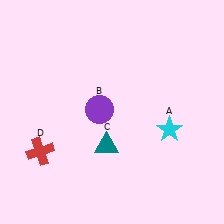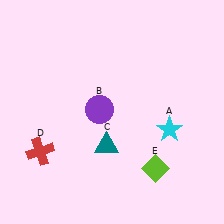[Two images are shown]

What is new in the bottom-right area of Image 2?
A lime diamond (E) was added in the bottom-right area of Image 2.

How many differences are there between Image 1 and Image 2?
There is 1 difference between the two images.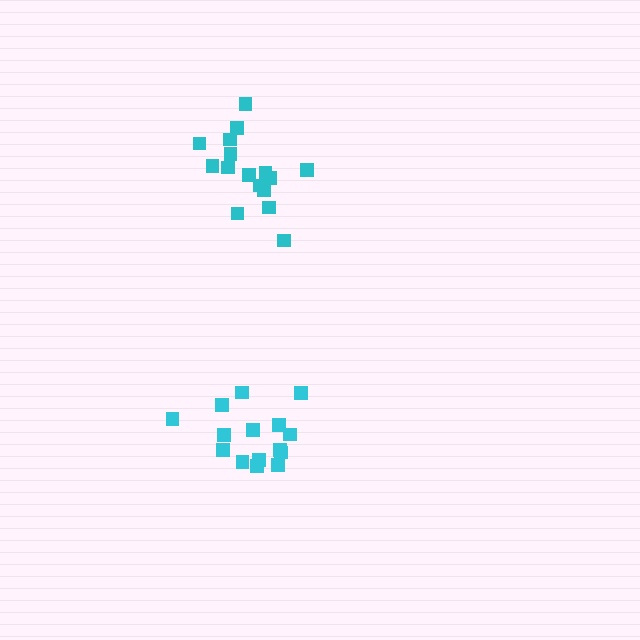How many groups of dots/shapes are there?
There are 2 groups.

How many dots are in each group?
Group 1: 15 dots, Group 2: 16 dots (31 total).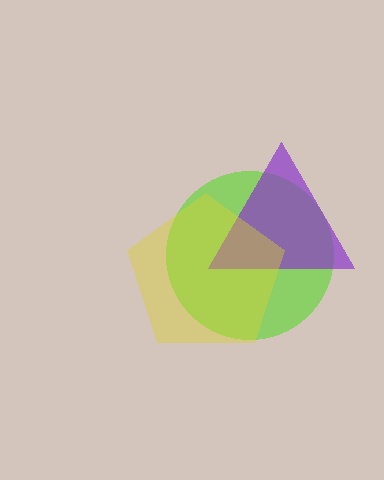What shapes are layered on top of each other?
The layered shapes are: a lime circle, a purple triangle, a yellow pentagon.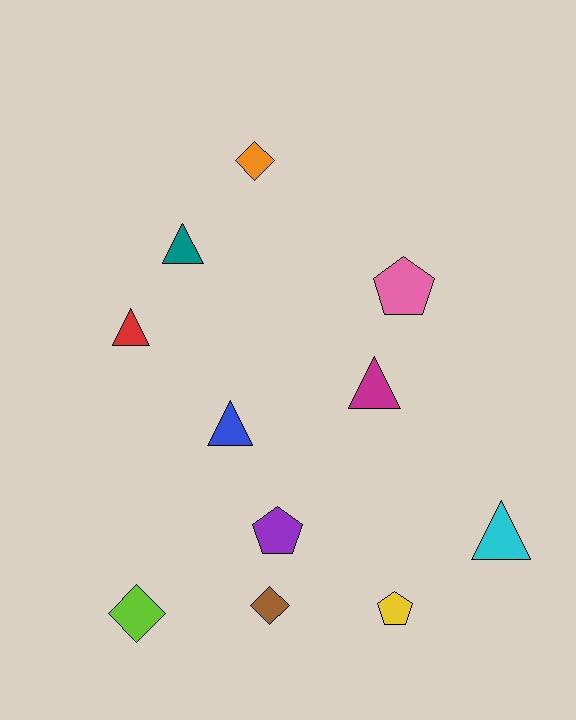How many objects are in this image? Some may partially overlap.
There are 11 objects.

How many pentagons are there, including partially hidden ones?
There are 3 pentagons.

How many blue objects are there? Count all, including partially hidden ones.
There is 1 blue object.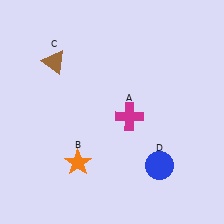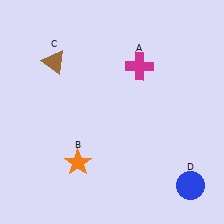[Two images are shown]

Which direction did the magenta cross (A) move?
The magenta cross (A) moved up.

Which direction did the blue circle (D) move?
The blue circle (D) moved right.